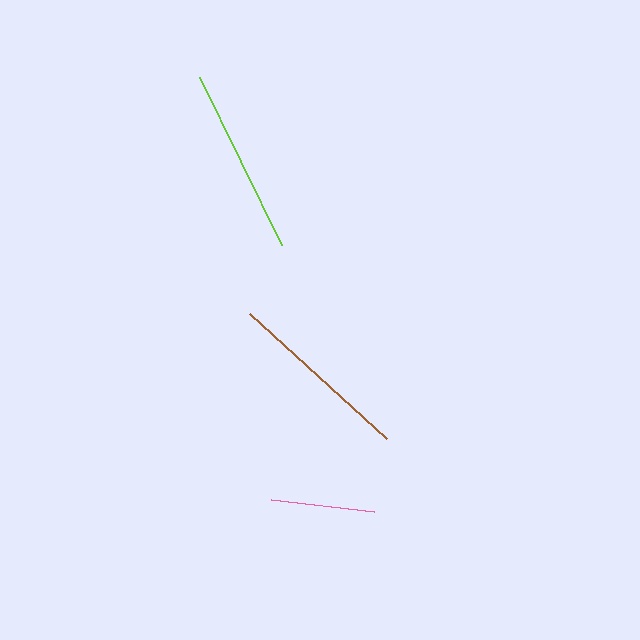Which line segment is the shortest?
The pink line is the shortest at approximately 104 pixels.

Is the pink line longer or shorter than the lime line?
The lime line is longer than the pink line.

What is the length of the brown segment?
The brown segment is approximately 185 pixels long.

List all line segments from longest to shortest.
From longest to shortest: lime, brown, pink.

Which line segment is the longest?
The lime line is the longest at approximately 187 pixels.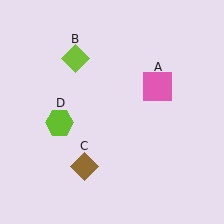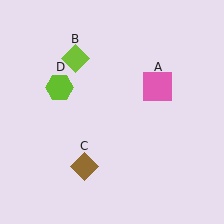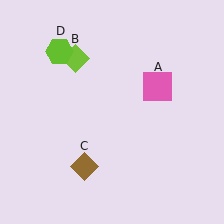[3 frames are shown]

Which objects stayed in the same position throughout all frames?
Pink square (object A) and lime diamond (object B) and brown diamond (object C) remained stationary.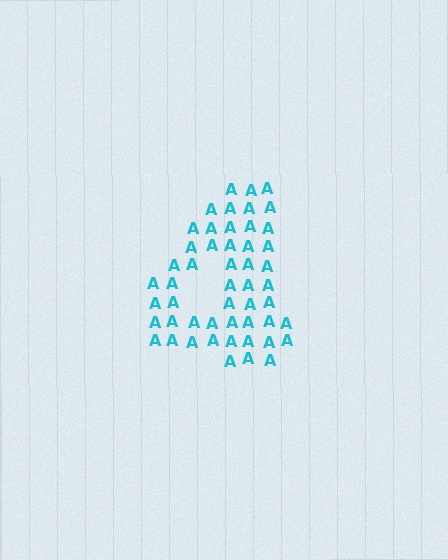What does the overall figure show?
The overall figure shows the digit 4.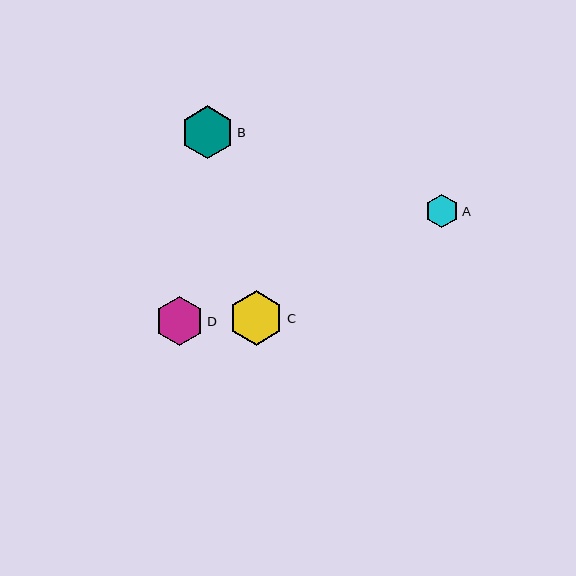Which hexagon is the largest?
Hexagon C is the largest with a size of approximately 55 pixels.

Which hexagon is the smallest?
Hexagon A is the smallest with a size of approximately 34 pixels.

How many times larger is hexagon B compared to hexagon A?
Hexagon B is approximately 1.6 times the size of hexagon A.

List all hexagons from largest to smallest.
From largest to smallest: C, B, D, A.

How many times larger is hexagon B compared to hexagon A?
Hexagon B is approximately 1.6 times the size of hexagon A.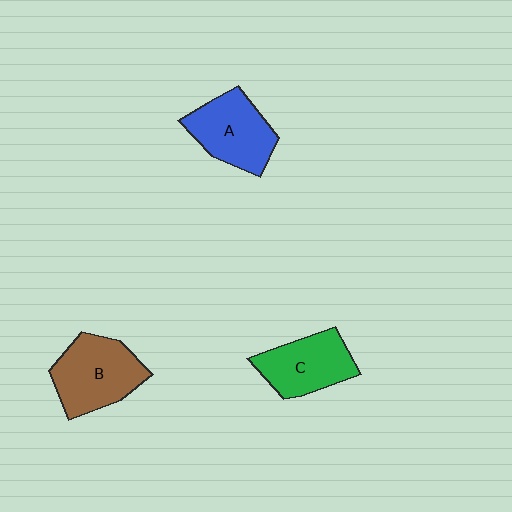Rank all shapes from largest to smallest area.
From largest to smallest: B (brown), A (blue), C (green).